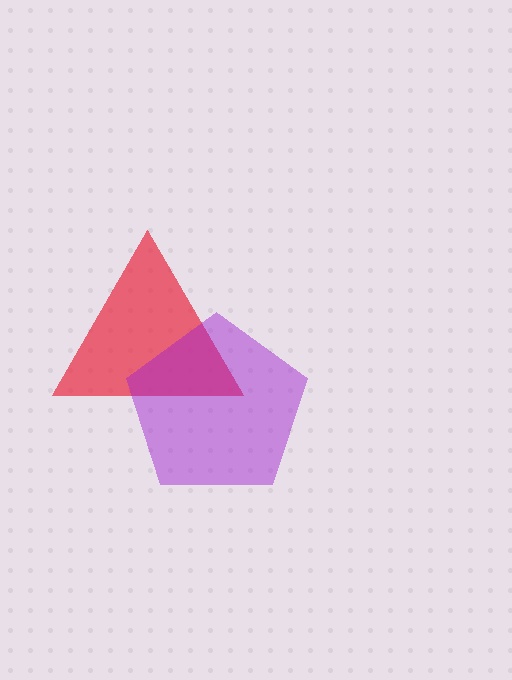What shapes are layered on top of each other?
The layered shapes are: a red triangle, a purple pentagon.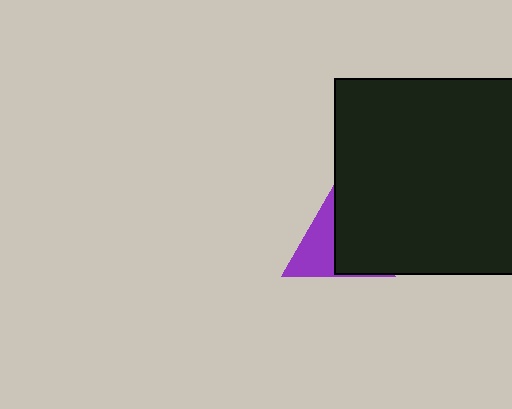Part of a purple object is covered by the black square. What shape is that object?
It is a triangle.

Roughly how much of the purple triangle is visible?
A small part of it is visible (roughly 44%).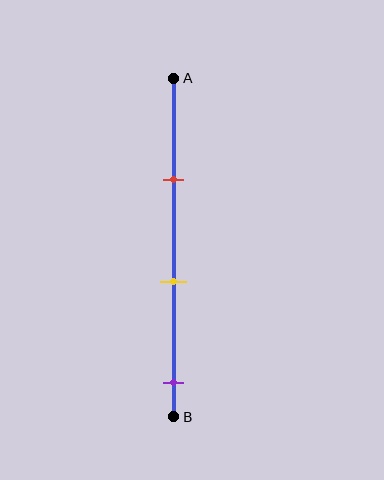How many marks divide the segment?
There are 3 marks dividing the segment.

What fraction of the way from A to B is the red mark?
The red mark is approximately 30% (0.3) of the way from A to B.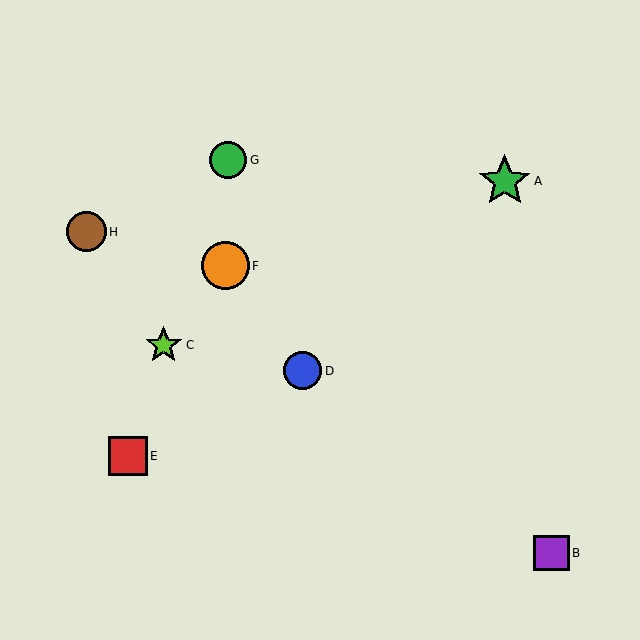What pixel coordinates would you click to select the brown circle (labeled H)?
Click at (86, 232) to select the brown circle H.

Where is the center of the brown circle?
The center of the brown circle is at (86, 232).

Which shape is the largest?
The green star (labeled A) is the largest.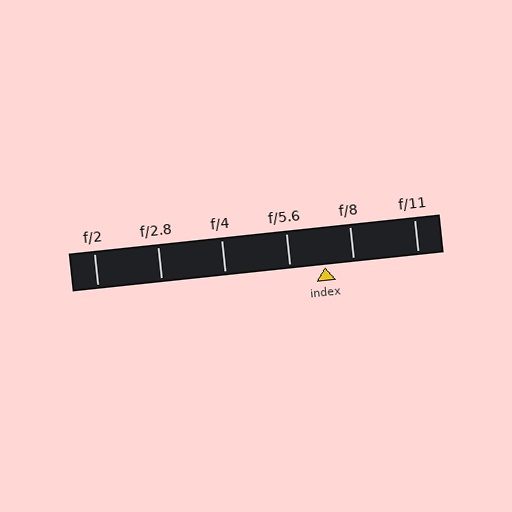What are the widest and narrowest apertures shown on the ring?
The widest aperture shown is f/2 and the narrowest is f/11.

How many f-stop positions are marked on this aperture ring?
There are 6 f-stop positions marked.